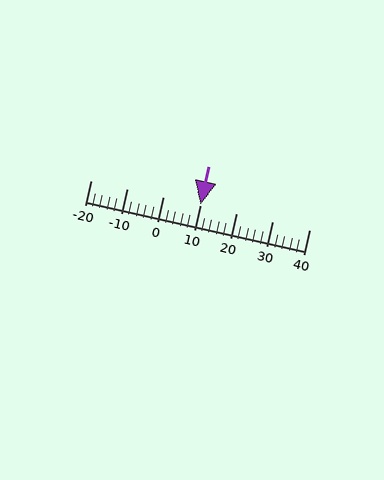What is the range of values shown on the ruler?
The ruler shows values from -20 to 40.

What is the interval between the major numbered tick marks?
The major tick marks are spaced 10 units apart.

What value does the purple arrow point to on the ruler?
The purple arrow points to approximately 10.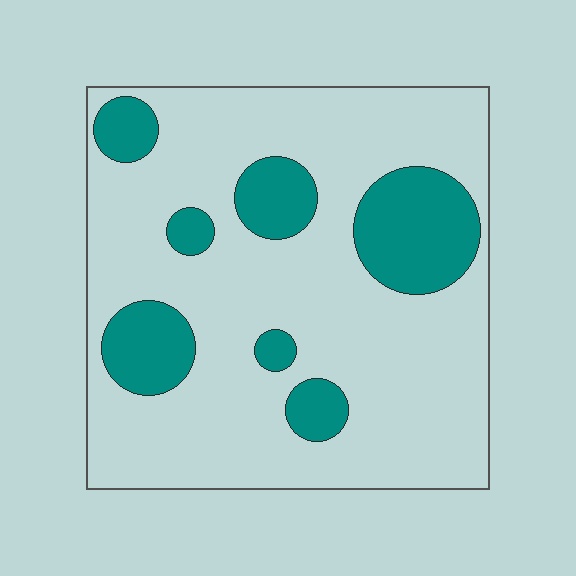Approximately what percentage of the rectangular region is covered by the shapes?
Approximately 20%.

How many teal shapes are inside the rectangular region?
7.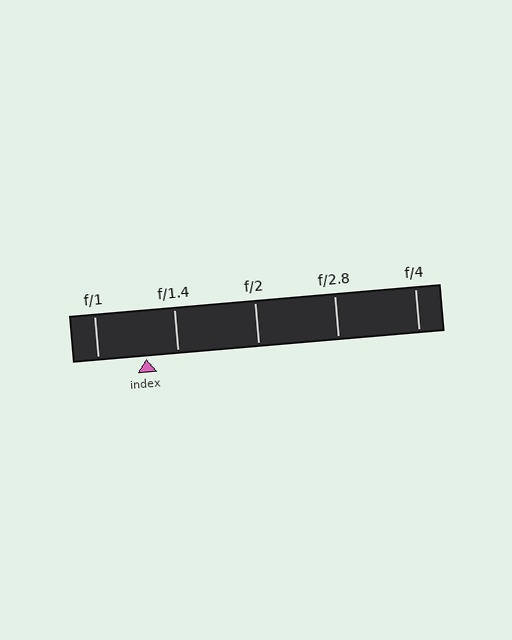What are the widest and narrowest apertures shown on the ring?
The widest aperture shown is f/1 and the narrowest is f/4.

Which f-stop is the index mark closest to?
The index mark is closest to f/1.4.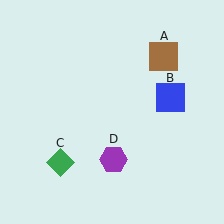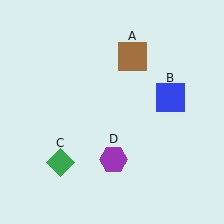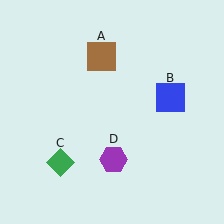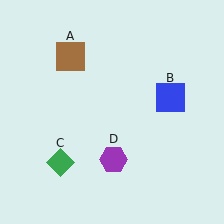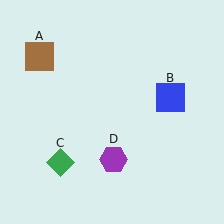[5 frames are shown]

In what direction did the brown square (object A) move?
The brown square (object A) moved left.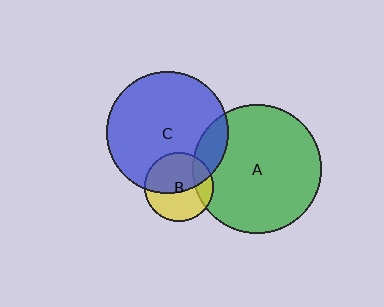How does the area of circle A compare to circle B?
Approximately 3.5 times.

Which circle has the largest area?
Circle A (green).